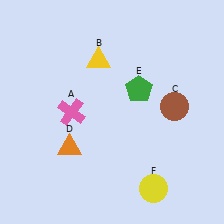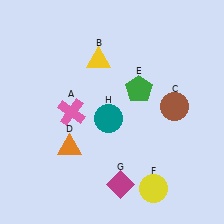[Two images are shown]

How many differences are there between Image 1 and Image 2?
There are 2 differences between the two images.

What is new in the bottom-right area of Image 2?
A magenta diamond (G) was added in the bottom-right area of Image 2.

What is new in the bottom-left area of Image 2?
A teal circle (H) was added in the bottom-left area of Image 2.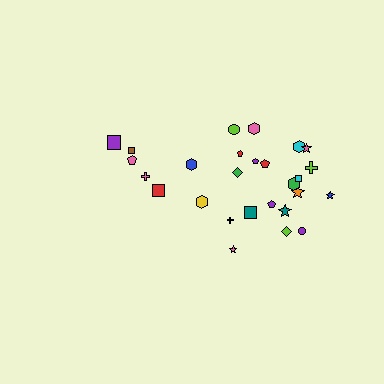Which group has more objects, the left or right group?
The right group.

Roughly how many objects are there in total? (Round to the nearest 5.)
Roughly 25 objects in total.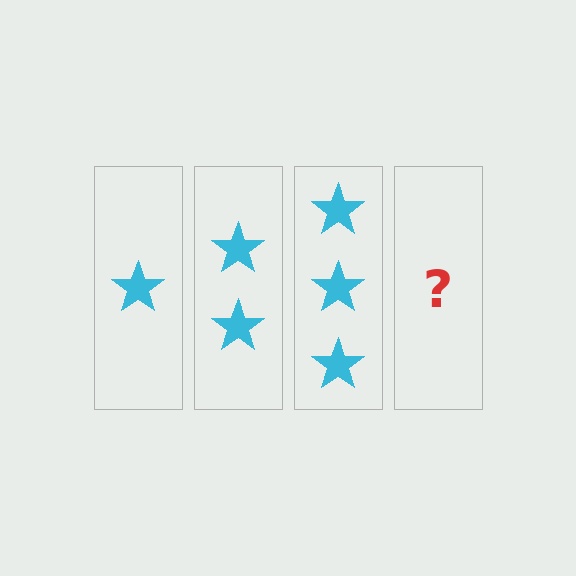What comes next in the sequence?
The next element should be 4 stars.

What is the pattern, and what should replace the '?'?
The pattern is that each step adds one more star. The '?' should be 4 stars.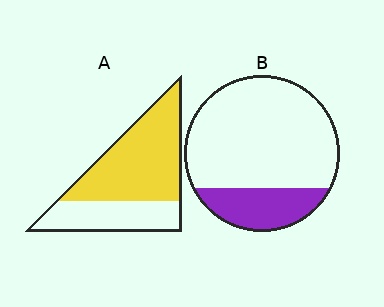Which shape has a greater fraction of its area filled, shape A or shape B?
Shape A.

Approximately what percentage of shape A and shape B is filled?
A is approximately 65% and B is approximately 25%.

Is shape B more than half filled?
No.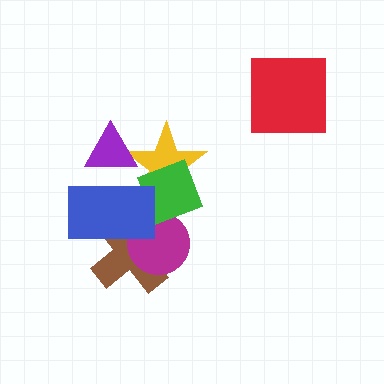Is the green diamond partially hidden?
Yes, it is partially covered by another shape.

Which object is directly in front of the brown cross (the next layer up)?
The magenta circle is directly in front of the brown cross.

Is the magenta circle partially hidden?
Yes, it is partially covered by another shape.